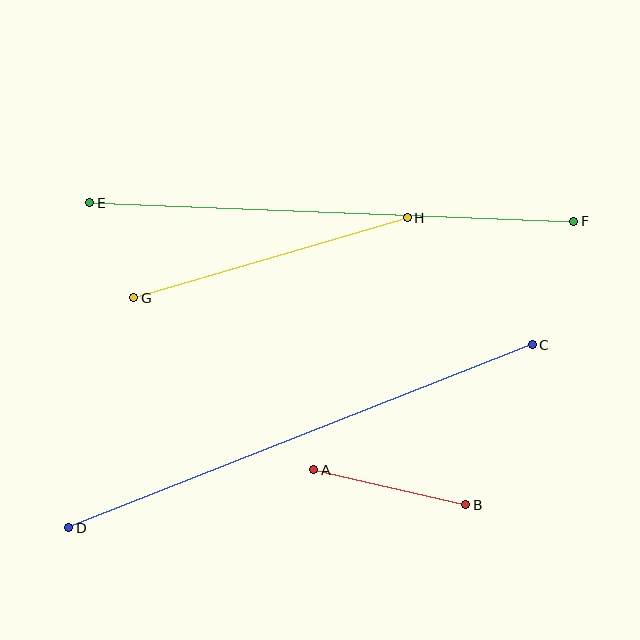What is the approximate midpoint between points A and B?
The midpoint is at approximately (390, 487) pixels.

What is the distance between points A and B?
The distance is approximately 156 pixels.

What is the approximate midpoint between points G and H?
The midpoint is at approximately (270, 258) pixels.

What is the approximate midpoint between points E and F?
The midpoint is at approximately (332, 212) pixels.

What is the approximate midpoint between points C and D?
The midpoint is at approximately (301, 436) pixels.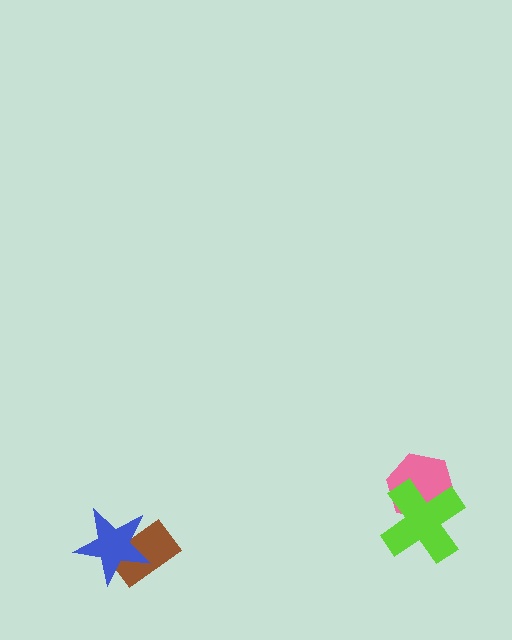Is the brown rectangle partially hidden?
Yes, it is partially covered by another shape.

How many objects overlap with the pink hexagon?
1 object overlaps with the pink hexagon.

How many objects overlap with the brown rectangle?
1 object overlaps with the brown rectangle.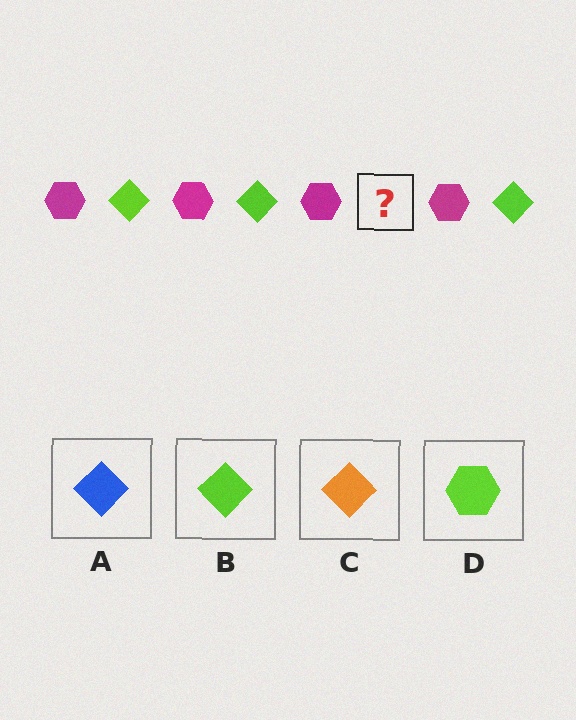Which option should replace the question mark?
Option B.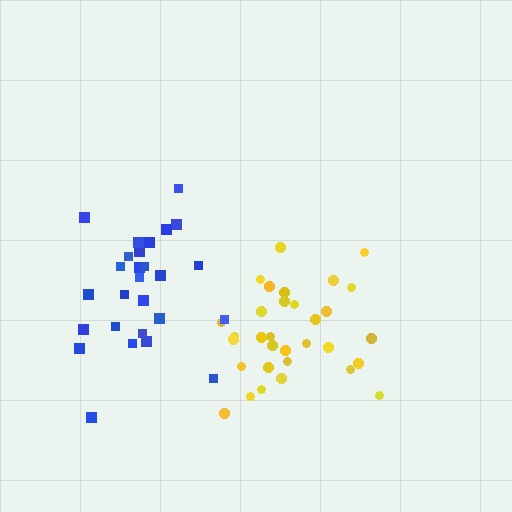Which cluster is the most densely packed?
Yellow.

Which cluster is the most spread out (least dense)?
Blue.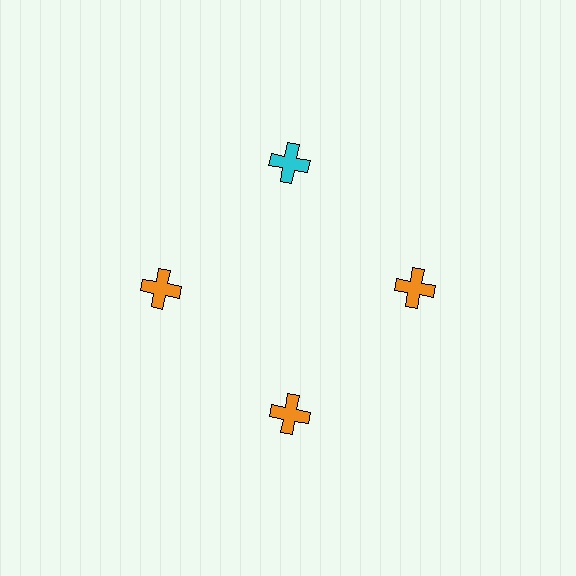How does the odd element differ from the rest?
It has a different color: cyan instead of orange.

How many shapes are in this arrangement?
There are 4 shapes arranged in a ring pattern.